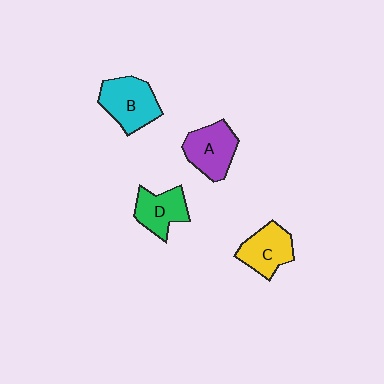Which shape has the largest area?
Shape B (cyan).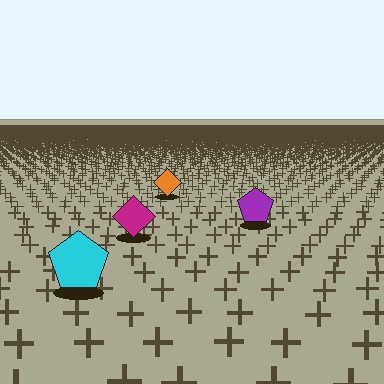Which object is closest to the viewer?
The cyan pentagon is closest. The texture marks near it are larger and more spread out.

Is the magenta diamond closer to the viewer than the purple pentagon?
Yes. The magenta diamond is closer — you can tell from the texture gradient: the ground texture is coarser near it.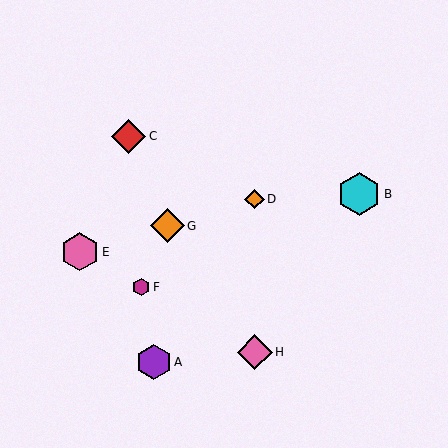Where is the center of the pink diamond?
The center of the pink diamond is at (255, 352).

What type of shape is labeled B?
Shape B is a cyan hexagon.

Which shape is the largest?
The cyan hexagon (labeled B) is the largest.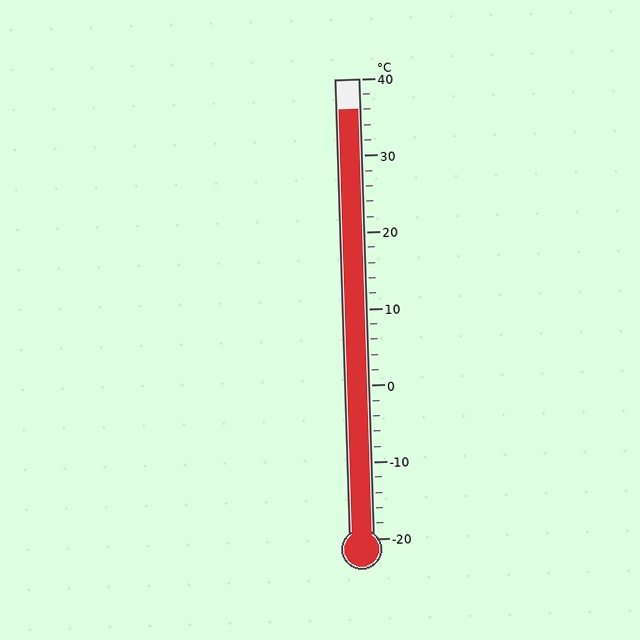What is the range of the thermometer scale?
The thermometer scale ranges from -20°C to 40°C.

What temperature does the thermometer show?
The thermometer shows approximately 36°C.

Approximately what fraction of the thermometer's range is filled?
The thermometer is filled to approximately 95% of its range.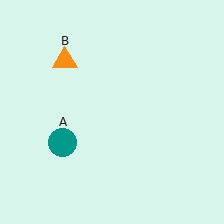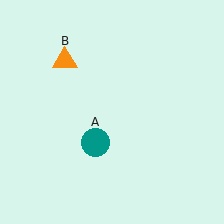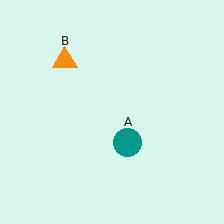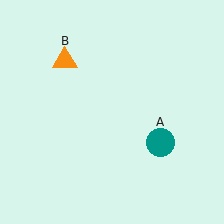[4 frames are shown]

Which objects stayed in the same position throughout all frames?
Orange triangle (object B) remained stationary.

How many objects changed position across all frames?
1 object changed position: teal circle (object A).